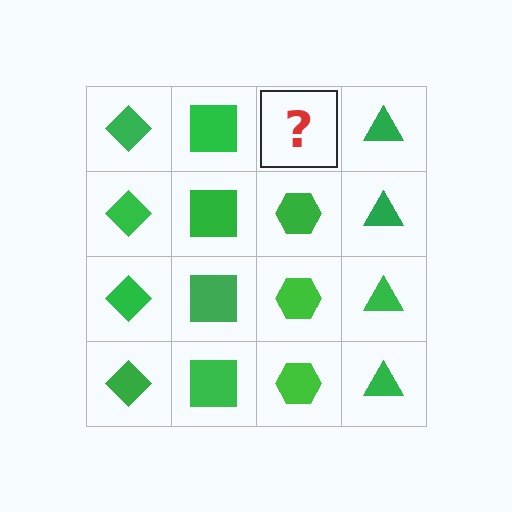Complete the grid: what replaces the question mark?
The question mark should be replaced with a green hexagon.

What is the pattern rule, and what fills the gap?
The rule is that each column has a consistent shape. The gap should be filled with a green hexagon.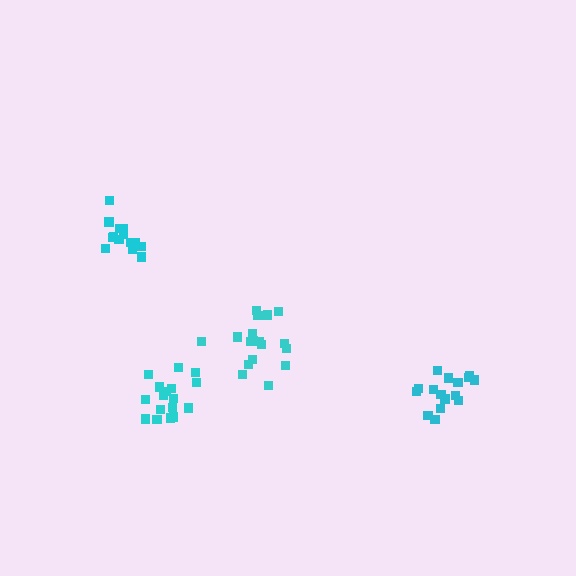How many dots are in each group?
Group 1: 18 dots, Group 2: 16 dots, Group 3: 14 dots, Group 4: 17 dots (65 total).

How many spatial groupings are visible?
There are 4 spatial groupings.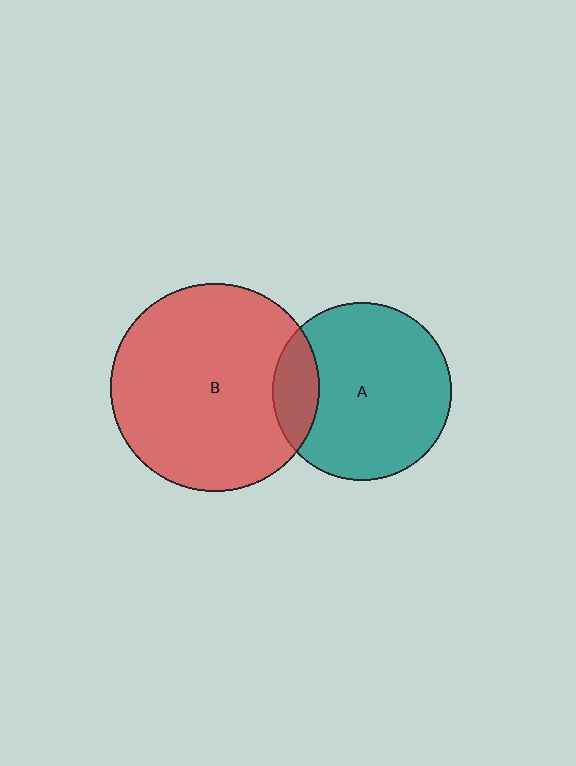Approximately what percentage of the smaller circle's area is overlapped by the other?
Approximately 15%.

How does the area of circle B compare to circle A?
Approximately 1.4 times.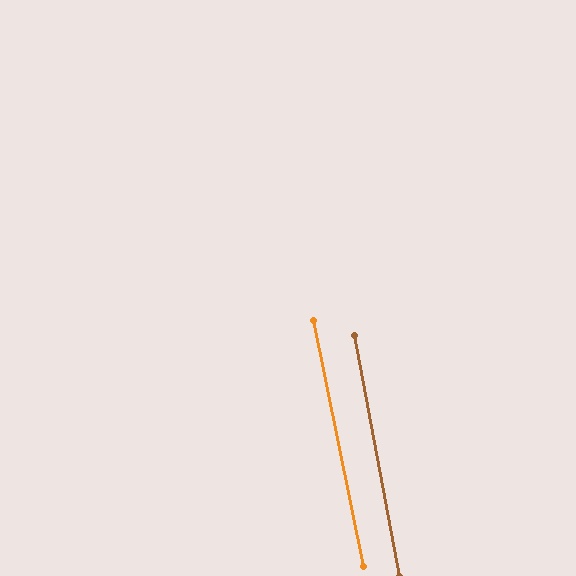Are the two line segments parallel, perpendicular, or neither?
Parallel — their directions differ by only 0.7°.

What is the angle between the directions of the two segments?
Approximately 1 degree.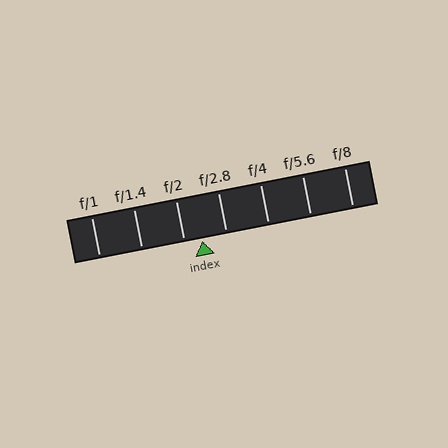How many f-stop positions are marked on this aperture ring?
There are 7 f-stop positions marked.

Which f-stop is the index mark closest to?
The index mark is closest to f/2.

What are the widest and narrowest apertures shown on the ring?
The widest aperture shown is f/1 and the narrowest is f/8.